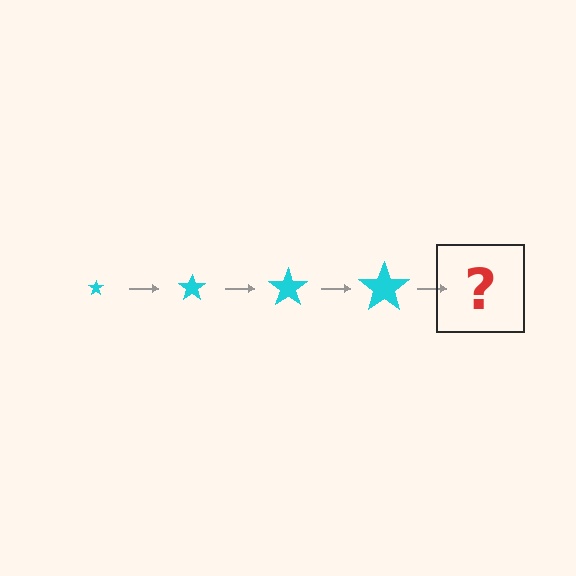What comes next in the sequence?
The next element should be a cyan star, larger than the previous one.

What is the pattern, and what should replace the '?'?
The pattern is that the star gets progressively larger each step. The '?' should be a cyan star, larger than the previous one.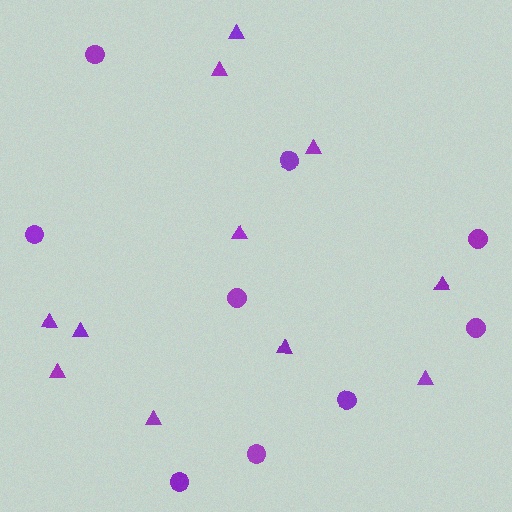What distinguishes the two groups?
There are 2 groups: one group of circles (9) and one group of triangles (11).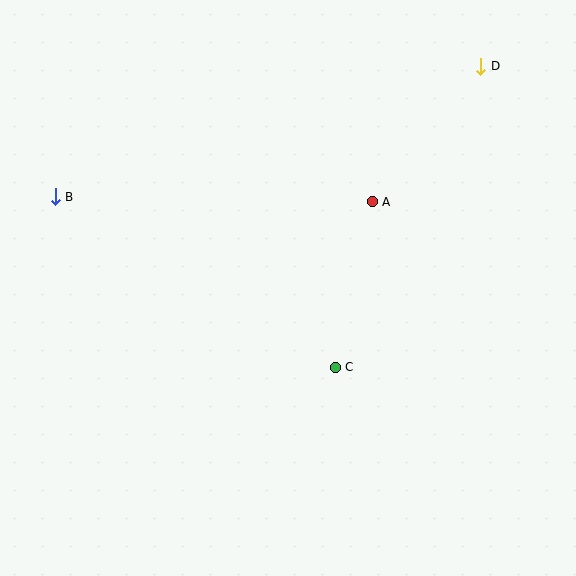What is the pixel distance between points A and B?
The distance between A and B is 317 pixels.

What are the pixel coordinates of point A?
Point A is at (372, 202).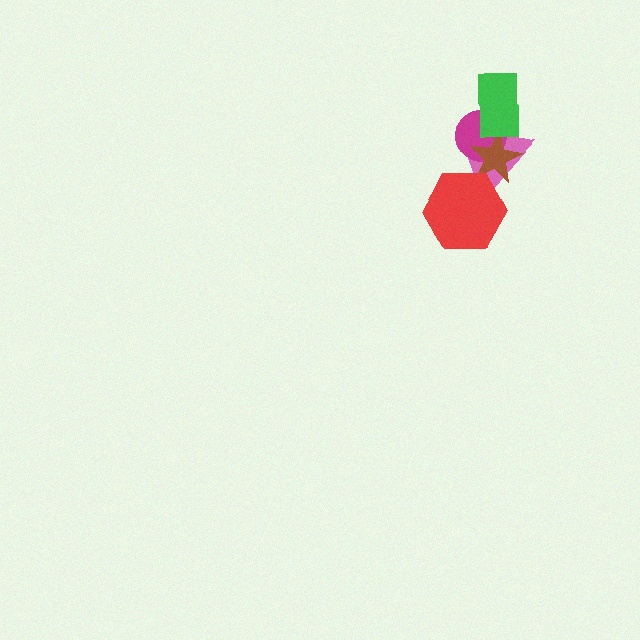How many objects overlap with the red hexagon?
2 objects overlap with the red hexagon.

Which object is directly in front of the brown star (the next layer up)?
The green rectangle is directly in front of the brown star.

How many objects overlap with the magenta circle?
3 objects overlap with the magenta circle.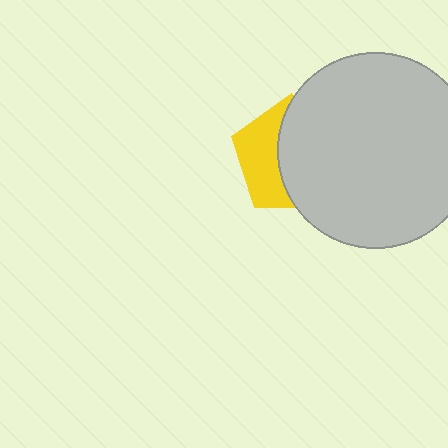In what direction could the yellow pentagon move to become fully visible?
The yellow pentagon could move left. That would shift it out from behind the light gray circle entirely.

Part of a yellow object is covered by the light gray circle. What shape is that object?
It is a pentagon.